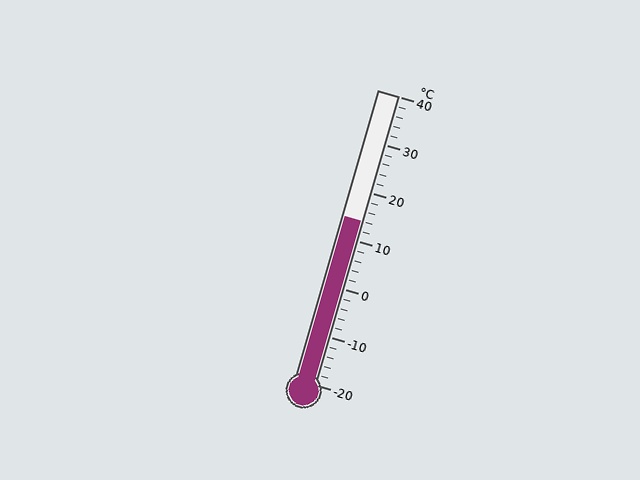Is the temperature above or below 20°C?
The temperature is below 20°C.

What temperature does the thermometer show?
The thermometer shows approximately 14°C.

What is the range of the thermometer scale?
The thermometer scale ranges from -20°C to 40°C.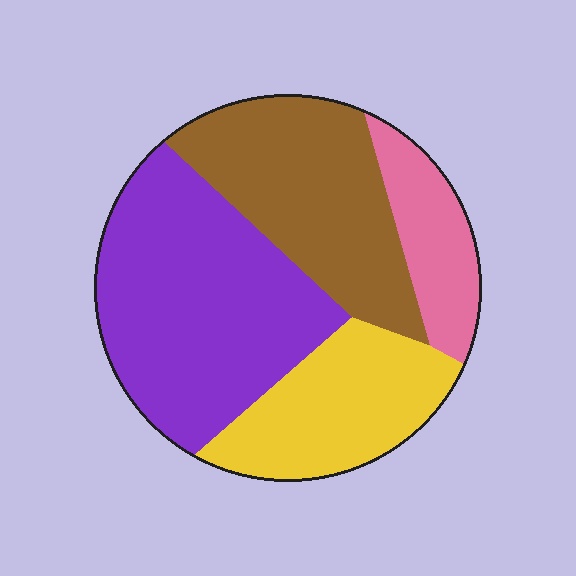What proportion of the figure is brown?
Brown covers about 30% of the figure.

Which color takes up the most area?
Purple, at roughly 40%.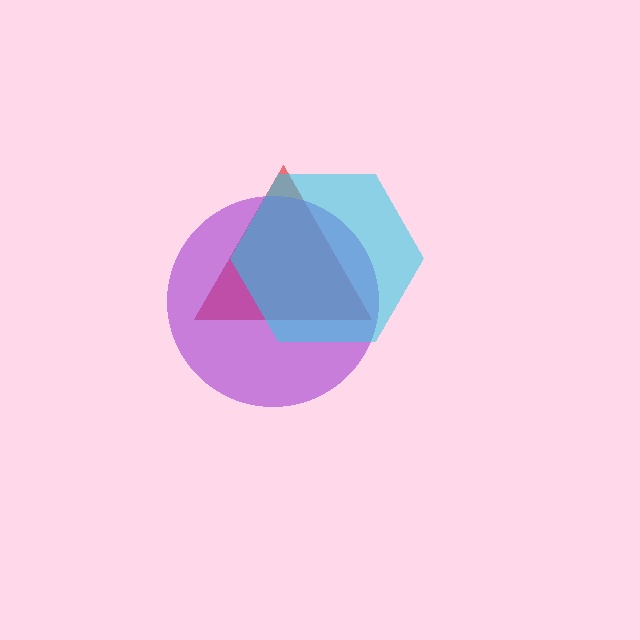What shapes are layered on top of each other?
The layered shapes are: a red triangle, a purple circle, a cyan hexagon.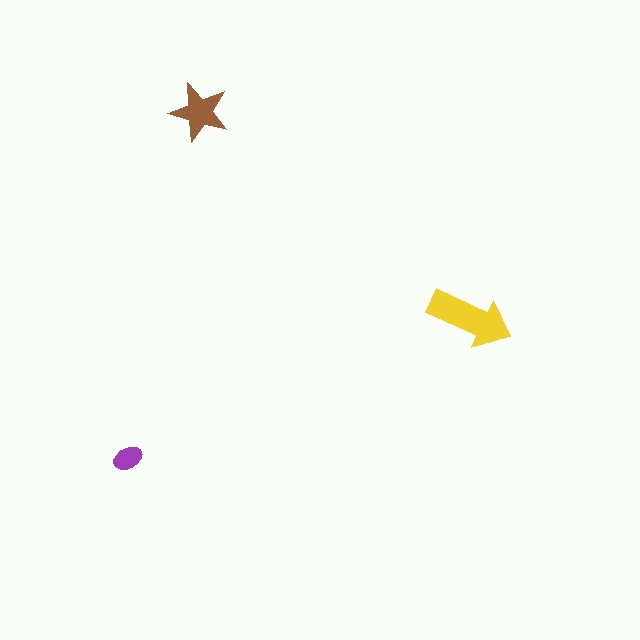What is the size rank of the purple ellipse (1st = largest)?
3rd.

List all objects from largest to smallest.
The yellow arrow, the brown star, the purple ellipse.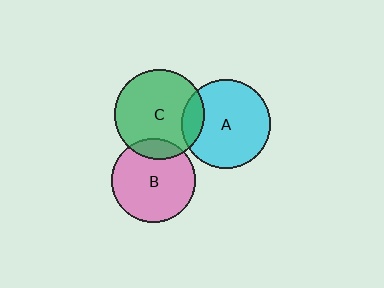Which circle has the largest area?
Circle C (green).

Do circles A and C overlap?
Yes.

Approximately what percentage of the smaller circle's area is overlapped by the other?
Approximately 15%.